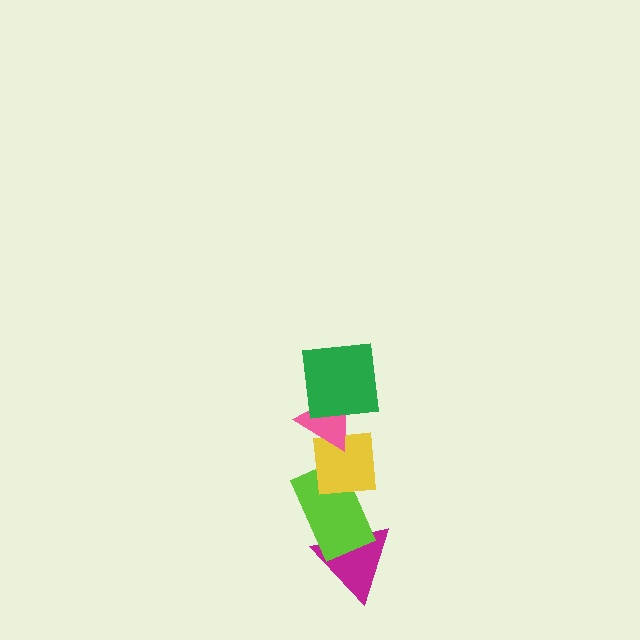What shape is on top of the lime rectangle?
The yellow square is on top of the lime rectangle.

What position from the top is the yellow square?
The yellow square is 3rd from the top.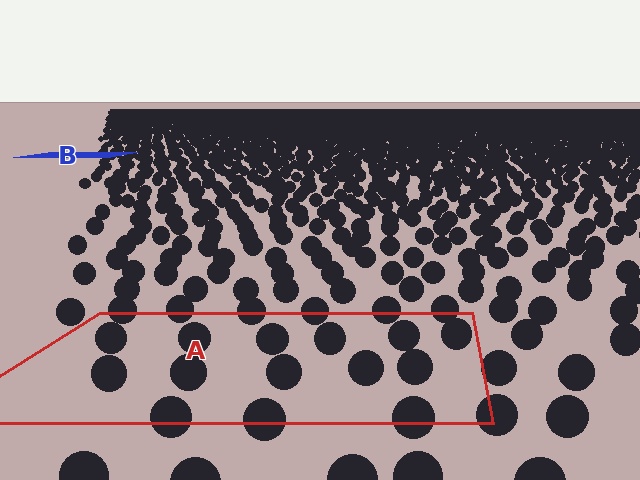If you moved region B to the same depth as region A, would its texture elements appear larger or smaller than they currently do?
They would appear larger. At a closer depth, the same texture elements are projected at a bigger on-screen size.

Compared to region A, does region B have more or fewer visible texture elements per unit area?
Region B has more texture elements per unit area — they are packed more densely because it is farther away.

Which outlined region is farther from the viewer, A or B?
Region B is farther from the viewer — the texture elements inside it appear smaller and more densely packed.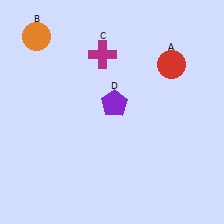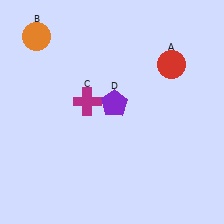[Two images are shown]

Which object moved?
The magenta cross (C) moved down.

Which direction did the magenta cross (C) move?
The magenta cross (C) moved down.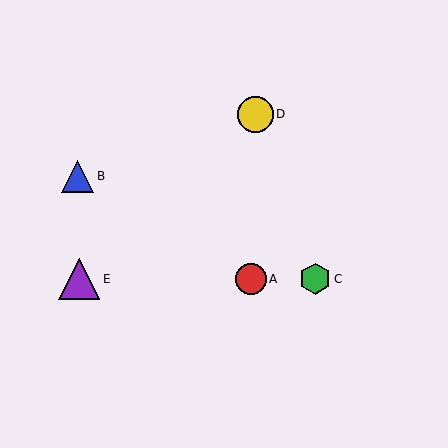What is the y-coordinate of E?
Object E is at y≈279.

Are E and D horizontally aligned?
No, E is at y≈279 and D is at y≈114.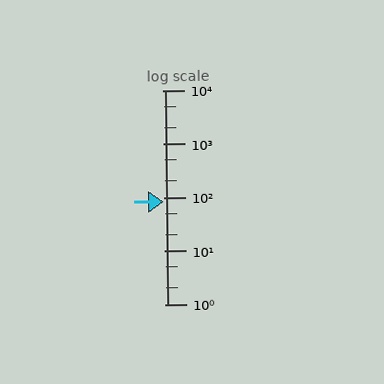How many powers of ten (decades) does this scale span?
The scale spans 4 decades, from 1 to 10000.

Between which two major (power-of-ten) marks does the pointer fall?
The pointer is between 10 and 100.